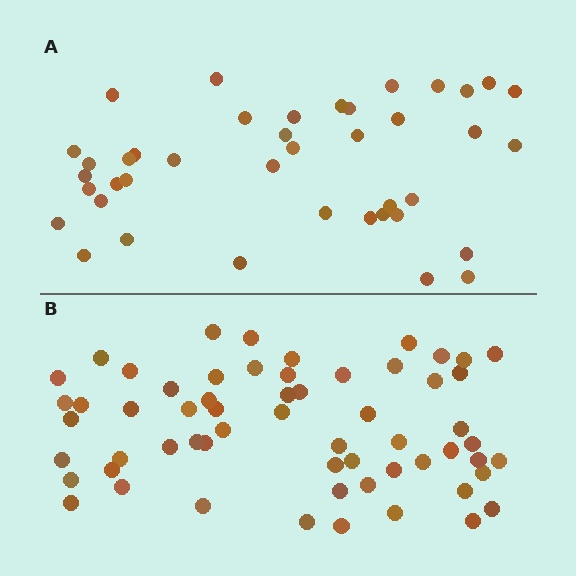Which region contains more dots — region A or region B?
Region B (the bottom region) has more dots.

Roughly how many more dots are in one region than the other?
Region B has approximately 20 more dots than region A.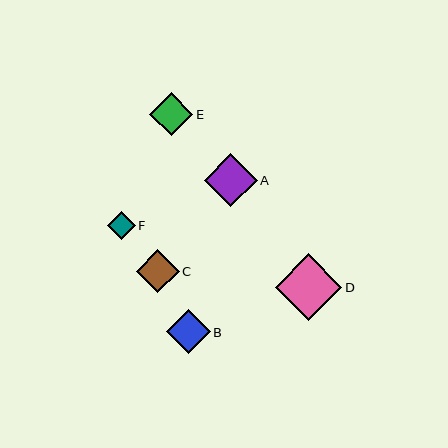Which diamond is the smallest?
Diamond F is the smallest with a size of approximately 28 pixels.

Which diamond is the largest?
Diamond D is the largest with a size of approximately 67 pixels.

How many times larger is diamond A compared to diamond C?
Diamond A is approximately 1.2 times the size of diamond C.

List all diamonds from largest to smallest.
From largest to smallest: D, A, E, B, C, F.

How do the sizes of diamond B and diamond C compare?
Diamond B and diamond C are approximately the same size.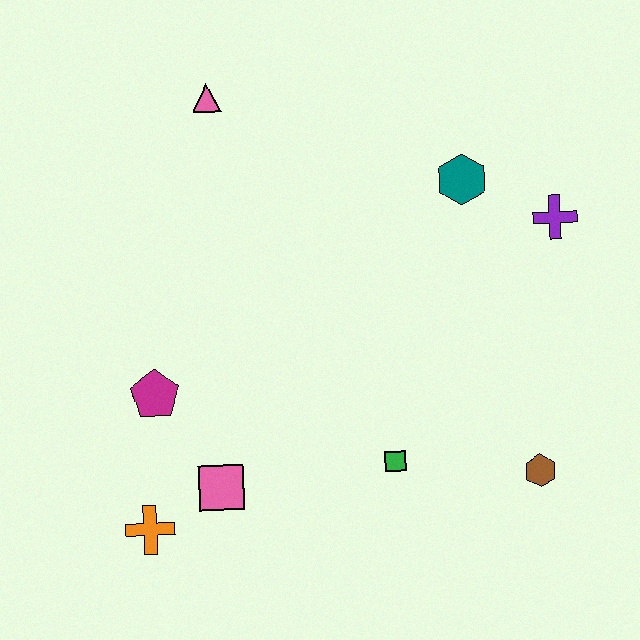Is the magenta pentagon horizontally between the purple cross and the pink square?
No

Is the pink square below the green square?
Yes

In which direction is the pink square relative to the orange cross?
The pink square is to the right of the orange cross.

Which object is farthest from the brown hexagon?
The pink triangle is farthest from the brown hexagon.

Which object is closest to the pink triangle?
The teal hexagon is closest to the pink triangle.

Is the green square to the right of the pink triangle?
Yes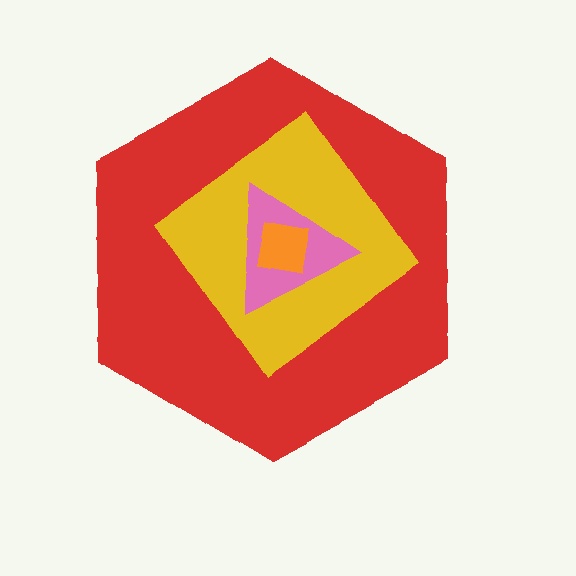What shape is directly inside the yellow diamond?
The pink triangle.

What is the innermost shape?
The orange square.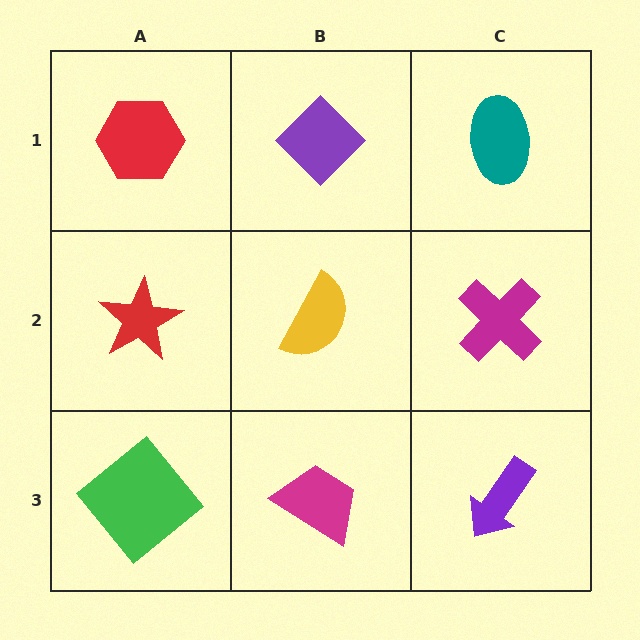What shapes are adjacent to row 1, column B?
A yellow semicircle (row 2, column B), a red hexagon (row 1, column A), a teal ellipse (row 1, column C).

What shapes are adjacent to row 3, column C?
A magenta cross (row 2, column C), a magenta trapezoid (row 3, column B).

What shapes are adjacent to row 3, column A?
A red star (row 2, column A), a magenta trapezoid (row 3, column B).